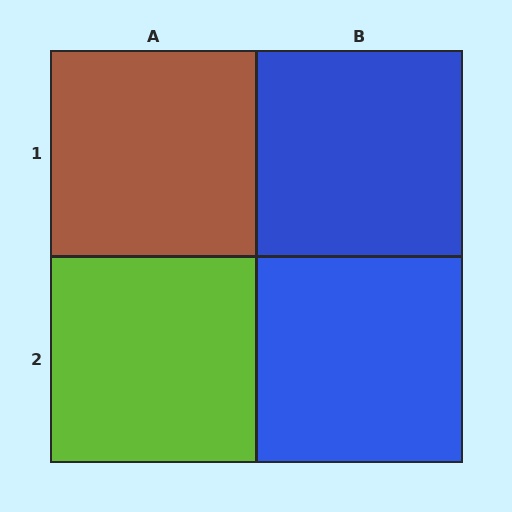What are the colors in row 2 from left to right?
Lime, blue.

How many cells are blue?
2 cells are blue.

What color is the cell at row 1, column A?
Brown.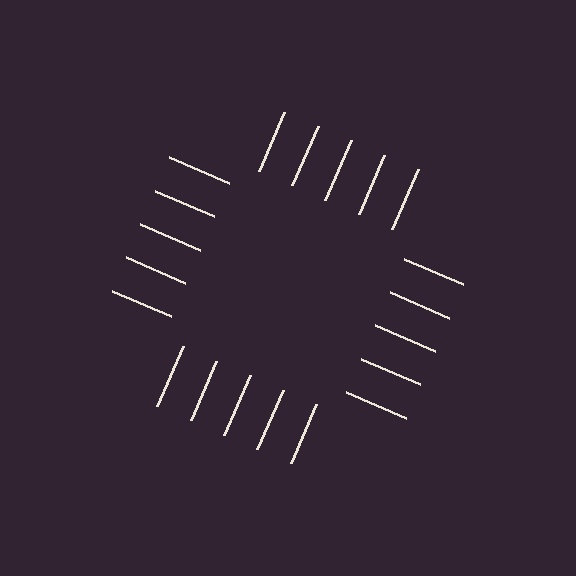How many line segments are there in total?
20 — 5 along each of the 4 edges.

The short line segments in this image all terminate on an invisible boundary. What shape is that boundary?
An illusory square — the line segments terminate on its edges but no continuous stroke is drawn.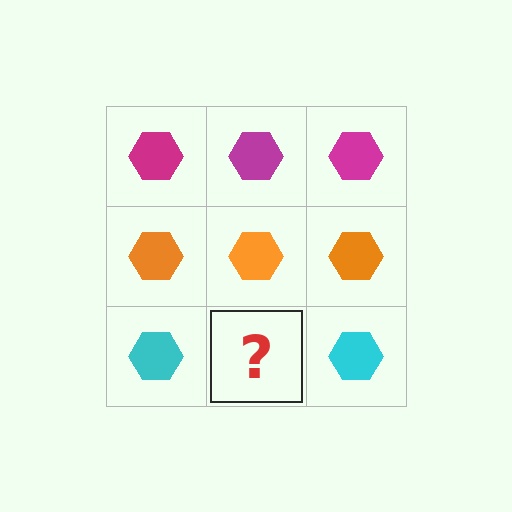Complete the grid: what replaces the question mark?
The question mark should be replaced with a cyan hexagon.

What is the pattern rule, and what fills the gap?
The rule is that each row has a consistent color. The gap should be filled with a cyan hexagon.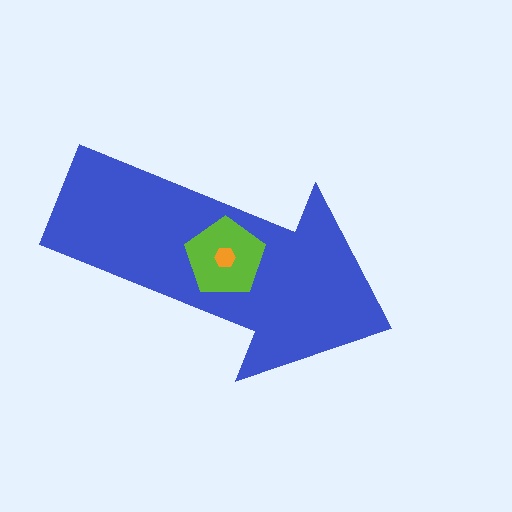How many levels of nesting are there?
3.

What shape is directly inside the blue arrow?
The lime pentagon.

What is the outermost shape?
The blue arrow.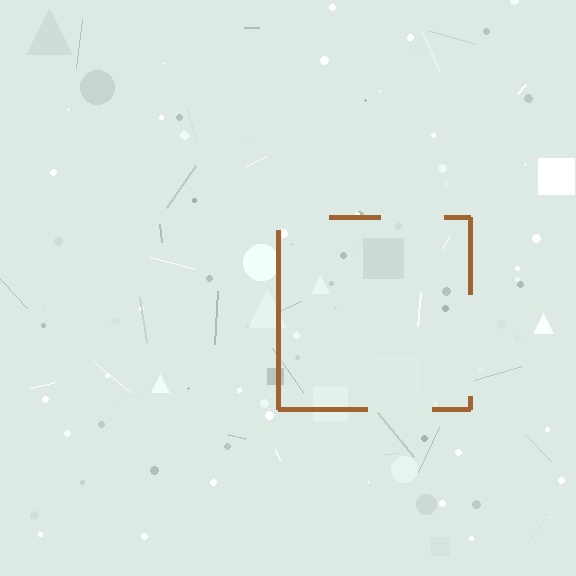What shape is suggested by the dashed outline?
The dashed outline suggests a square.